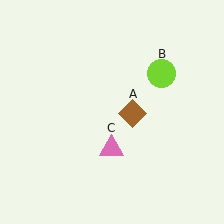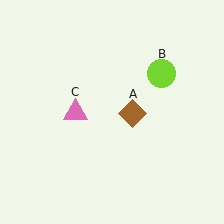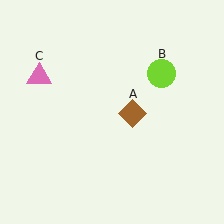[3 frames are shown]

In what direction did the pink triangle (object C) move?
The pink triangle (object C) moved up and to the left.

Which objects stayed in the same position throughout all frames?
Brown diamond (object A) and lime circle (object B) remained stationary.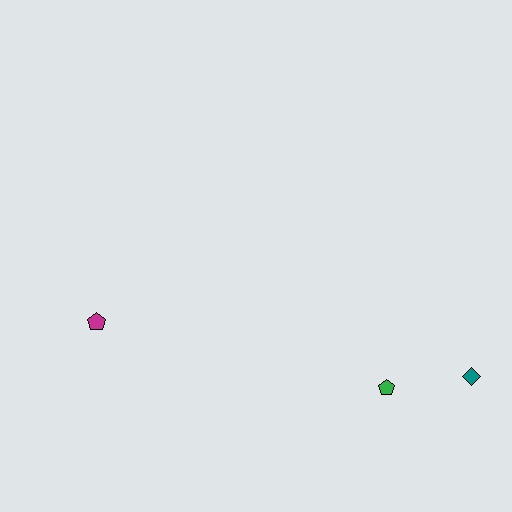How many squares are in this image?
There are no squares.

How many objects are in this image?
There are 3 objects.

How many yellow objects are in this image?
There are no yellow objects.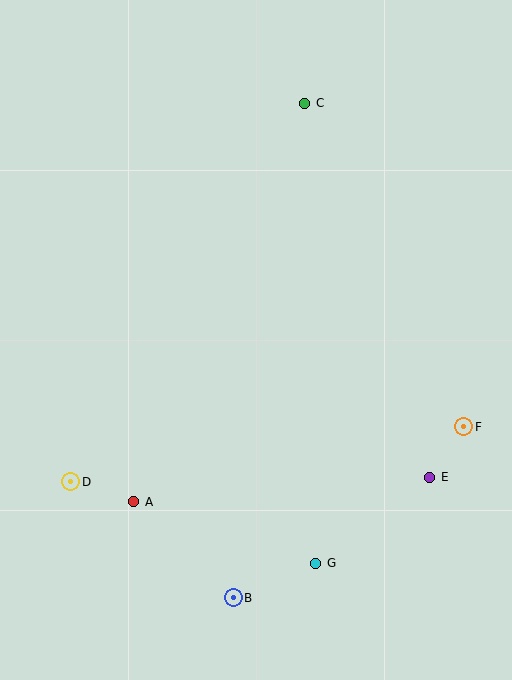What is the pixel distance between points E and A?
The distance between E and A is 297 pixels.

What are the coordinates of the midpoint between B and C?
The midpoint between B and C is at (269, 351).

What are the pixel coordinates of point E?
Point E is at (430, 477).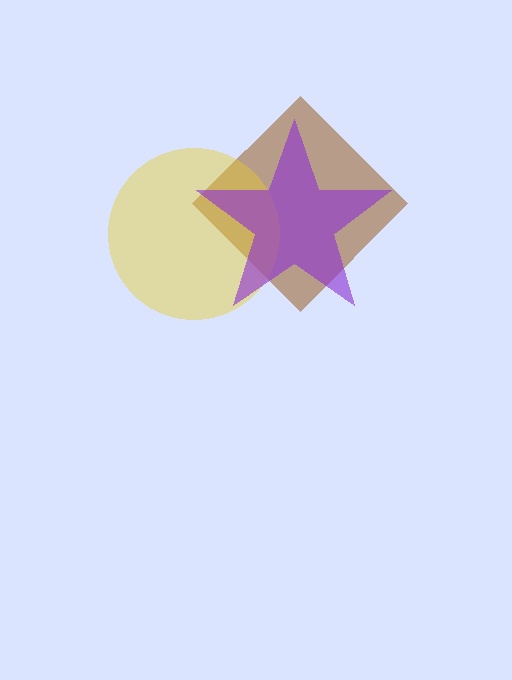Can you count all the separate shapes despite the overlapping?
Yes, there are 3 separate shapes.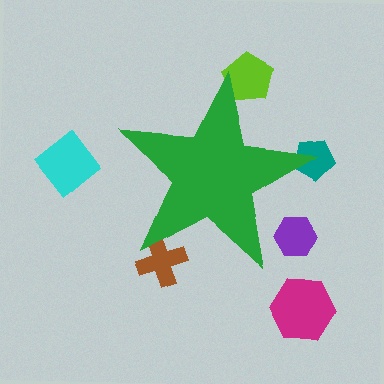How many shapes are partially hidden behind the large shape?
4 shapes are partially hidden.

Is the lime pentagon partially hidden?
Yes, the lime pentagon is partially hidden behind the green star.